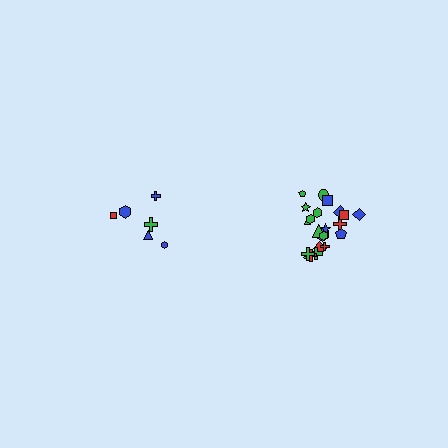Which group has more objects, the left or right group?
The right group.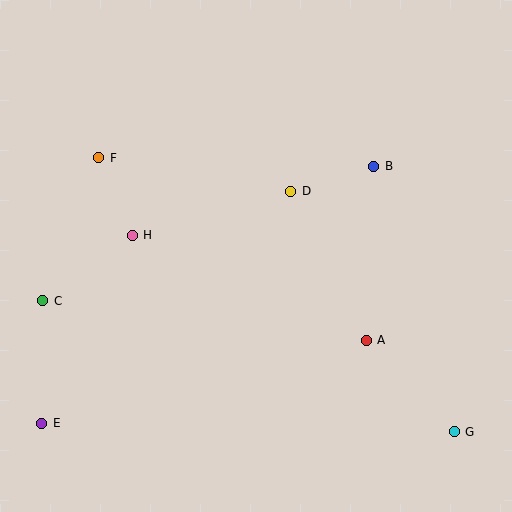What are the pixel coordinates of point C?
Point C is at (43, 301).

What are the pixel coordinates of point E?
Point E is at (42, 423).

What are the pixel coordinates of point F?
Point F is at (99, 158).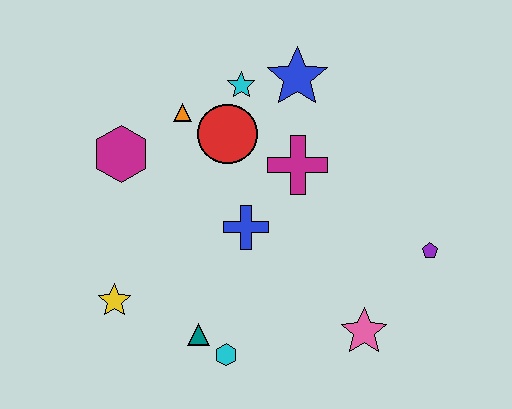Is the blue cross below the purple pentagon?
No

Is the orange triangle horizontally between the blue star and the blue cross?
No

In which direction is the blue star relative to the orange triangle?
The blue star is to the right of the orange triangle.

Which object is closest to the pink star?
The purple pentagon is closest to the pink star.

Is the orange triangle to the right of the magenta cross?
No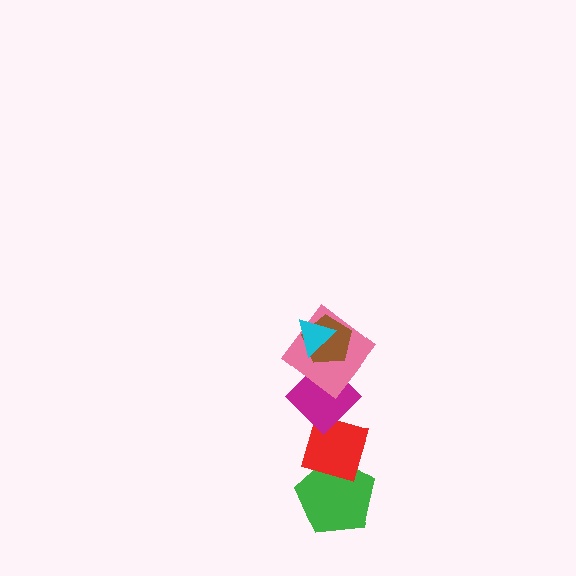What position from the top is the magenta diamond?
The magenta diamond is 4th from the top.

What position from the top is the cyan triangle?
The cyan triangle is 1st from the top.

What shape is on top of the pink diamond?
The brown pentagon is on top of the pink diamond.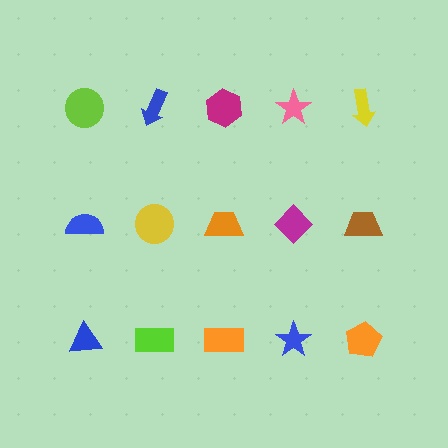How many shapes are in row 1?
5 shapes.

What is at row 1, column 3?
A magenta hexagon.